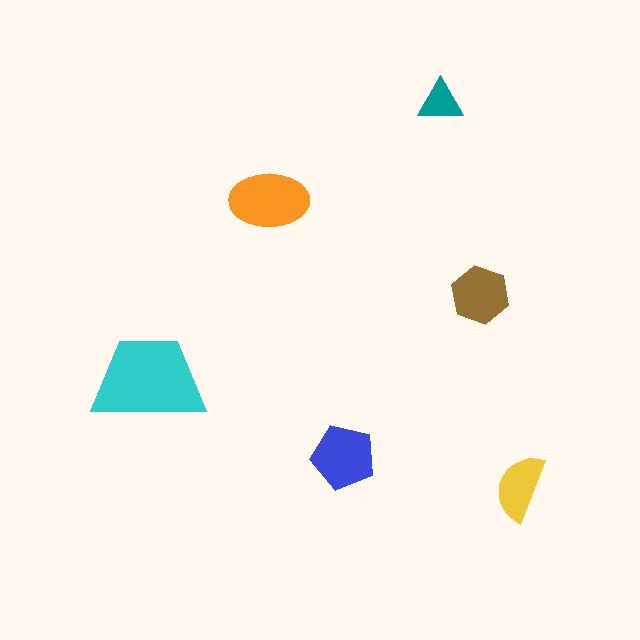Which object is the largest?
The cyan trapezoid.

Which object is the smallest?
The teal triangle.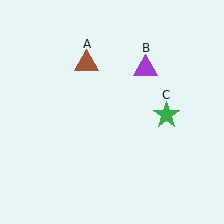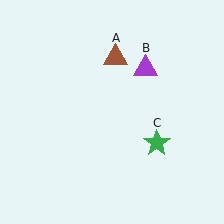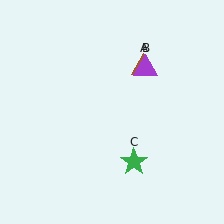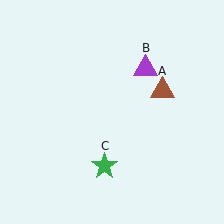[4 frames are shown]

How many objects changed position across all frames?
2 objects changed position: brown triangle (object A), green star (object C).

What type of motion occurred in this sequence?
The brown triangle (object A), green star (object C) rotated clockwise around the center of the scene.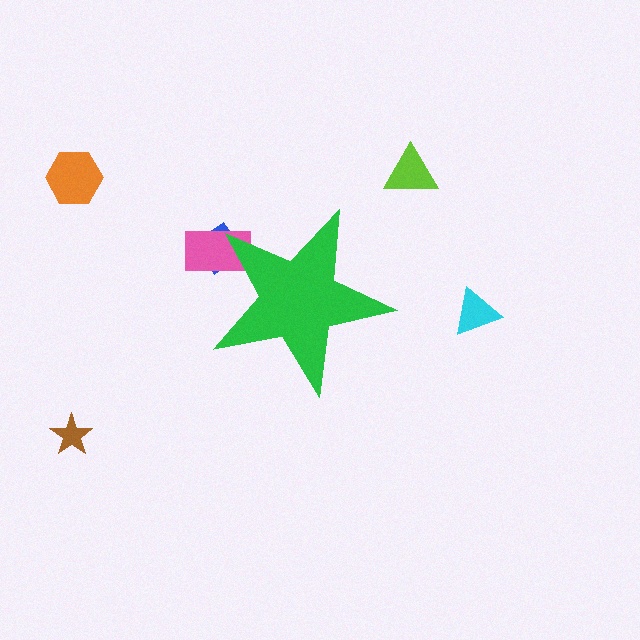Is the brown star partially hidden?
No, the brown star is fully visible.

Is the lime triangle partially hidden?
No, the lime triangle is fully visible.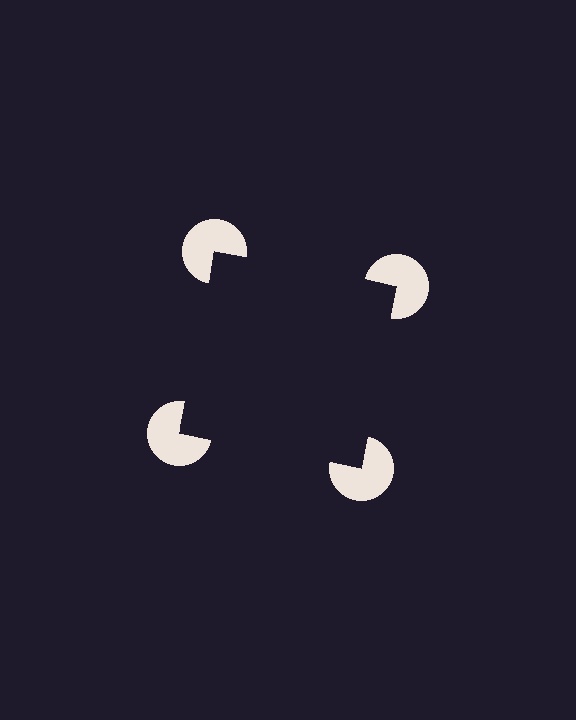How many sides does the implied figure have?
4 sides.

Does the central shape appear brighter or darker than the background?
It typically appears slightly darker than the background, even though no actual brightness change is drawn.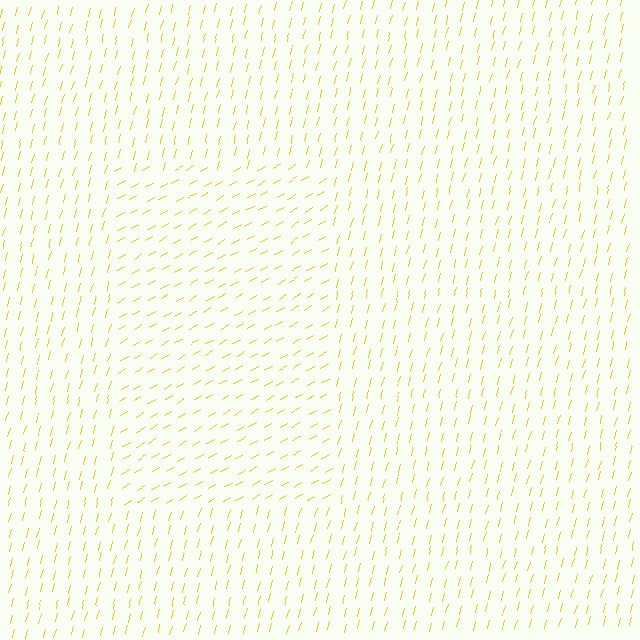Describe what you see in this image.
The image is filled with small yellow line segments. A rectangle region in the image has lines oriented differently from the surrounding lines, creating a visible texture boundary.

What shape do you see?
I see a rectangle.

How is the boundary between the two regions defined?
The boundary is defined purely by a change in line orientation (approximately 45 degrees difference). All lines are the same color and thickness.